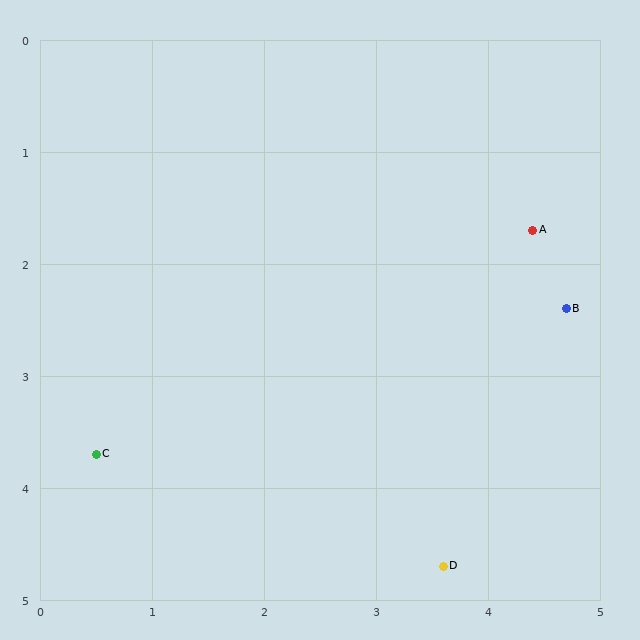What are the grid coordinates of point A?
Point A is at approximately (4.4, 1.7).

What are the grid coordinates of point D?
Point D is at approximately (3.6, 4.7).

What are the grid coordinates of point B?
Point B is at approximately (4.7, 2.4).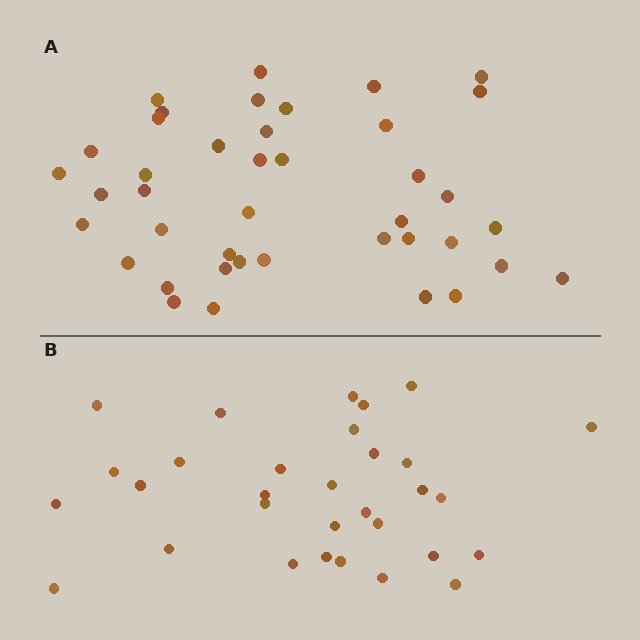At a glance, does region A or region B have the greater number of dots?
Region A (the top region) has more dots.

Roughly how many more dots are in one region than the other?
Region A has roughly 10 or so more dots than region B.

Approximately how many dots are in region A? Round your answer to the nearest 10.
About 40 dots. (The exact count is 41, which rounds to 40.)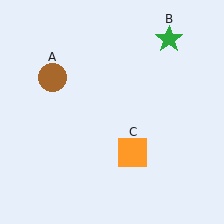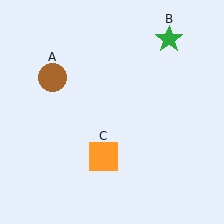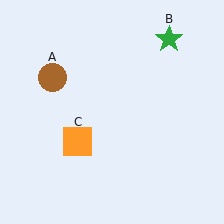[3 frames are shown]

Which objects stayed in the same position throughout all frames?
Brown circle (object A) and green star (object B) remained stationary.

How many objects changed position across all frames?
1 object changed position: orange square (object C).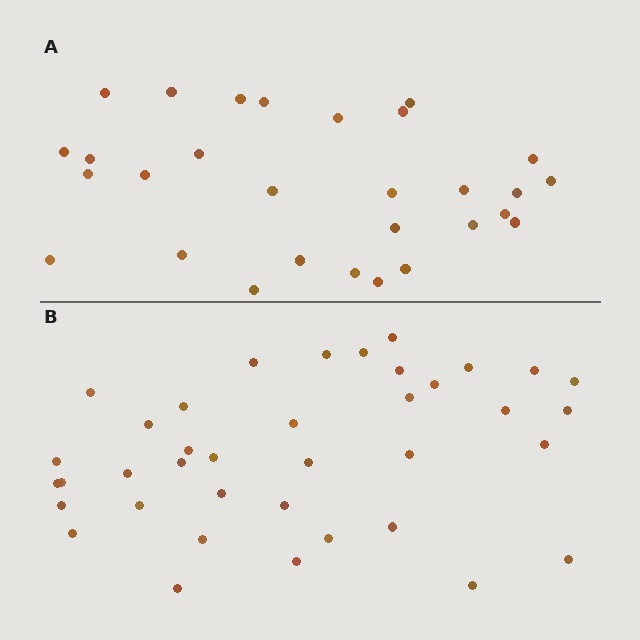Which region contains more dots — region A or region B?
Region B (the bottom region) has more dots.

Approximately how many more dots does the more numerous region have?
Region B has roughly 8 or so more dots than region A.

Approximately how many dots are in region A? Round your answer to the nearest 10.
About 30 dots. (The exact count is 29, which rounds to 30.)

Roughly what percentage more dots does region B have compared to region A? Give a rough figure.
About 30% more.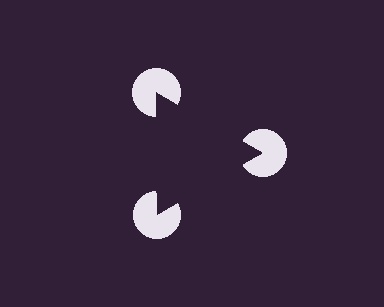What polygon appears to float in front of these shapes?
An illusory triangle — its edges are inferred from the aligned wedge cuts in the pac-man discs, not physically drawn.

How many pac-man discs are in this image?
There are 3 — one at each vertex of the illusory triangle.